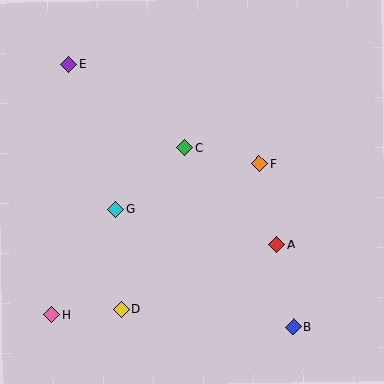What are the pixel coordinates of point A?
Point A is at (277, 245).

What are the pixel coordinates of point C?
Point C is at (185, 148).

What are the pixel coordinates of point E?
Point E is at (69, 64).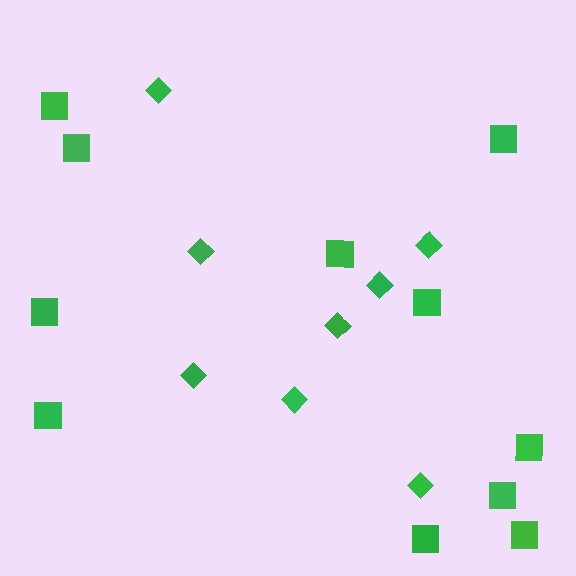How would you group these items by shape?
There are 2 groups: one group of diamonds (8) and one group of squares (11).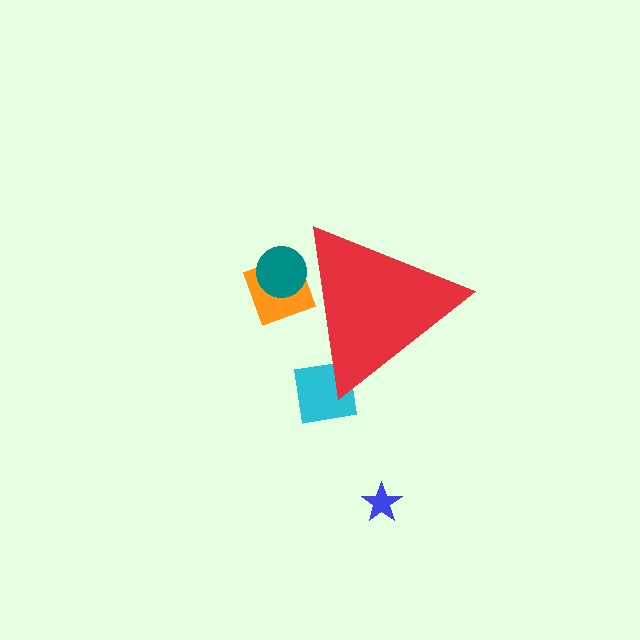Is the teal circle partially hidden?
Yes, the teal circle is partially hidden behind the red triangle.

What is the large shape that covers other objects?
A red triangle.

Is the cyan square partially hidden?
Yes, the cyan square is partially hidden behind the red triangle.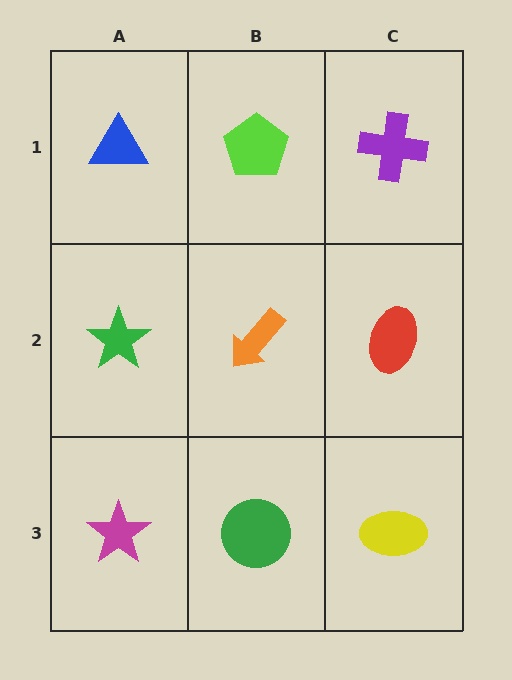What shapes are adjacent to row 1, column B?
An orange arrow (row 2, column B), a blue triangle (row 1, column A), a purple cross (row 1, column C).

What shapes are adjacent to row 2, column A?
A blue triangle (row 1, column A), a magenta star (row 3, column A), an orange arrow (row 2, column B).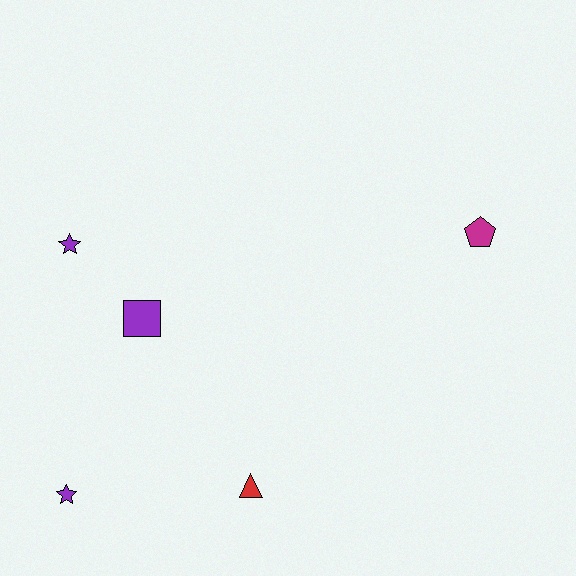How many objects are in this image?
There are 5 objects.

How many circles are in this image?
There are no circles.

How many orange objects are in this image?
There are no orange objects.